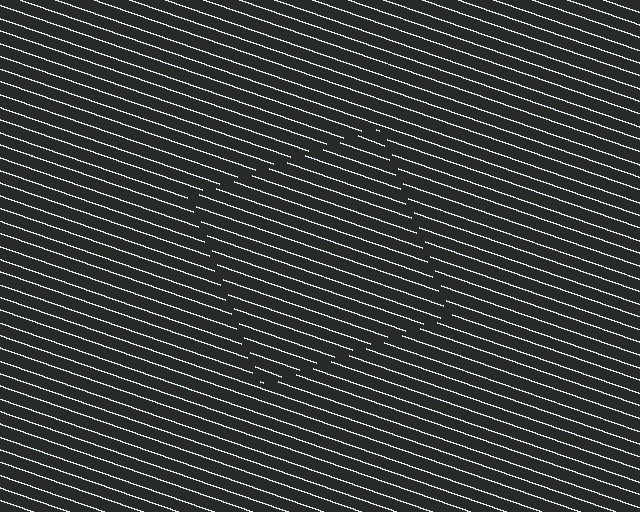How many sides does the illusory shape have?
4 sides — the line-ends trace a square.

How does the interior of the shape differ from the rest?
The interior of the shape contains the same grating, shifted by half a period — the contour is defined by the phase discontinuity where line-ends from the inner and outer gratings abut.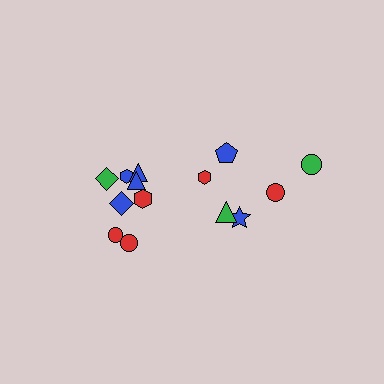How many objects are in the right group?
There are 6 objects.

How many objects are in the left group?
There are 8 objects.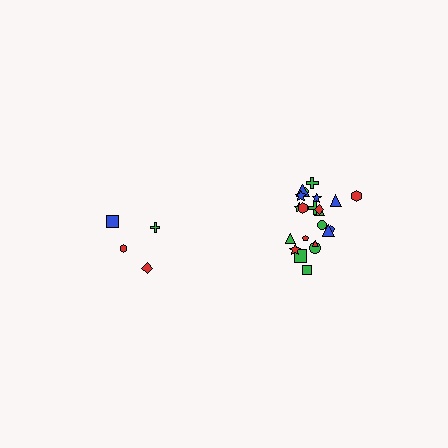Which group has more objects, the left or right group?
The right group.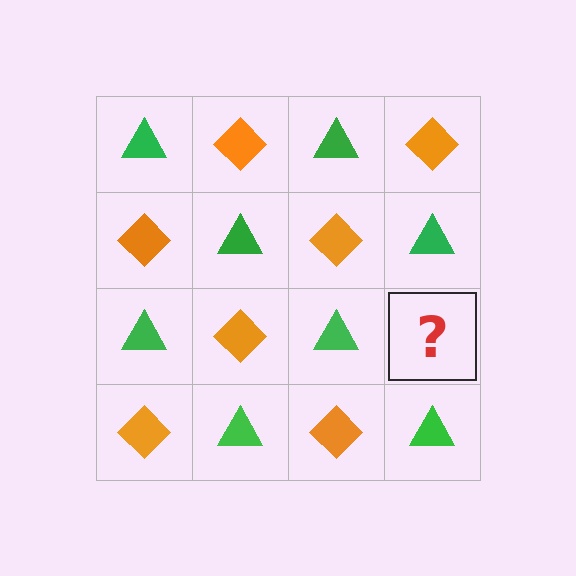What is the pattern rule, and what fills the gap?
The rule is that it alternates green triangle and orange diamond in a checkerboard pattern. The gap should be filled with an orange diamond.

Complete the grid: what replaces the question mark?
The question mark should be replaced with an orange diamond.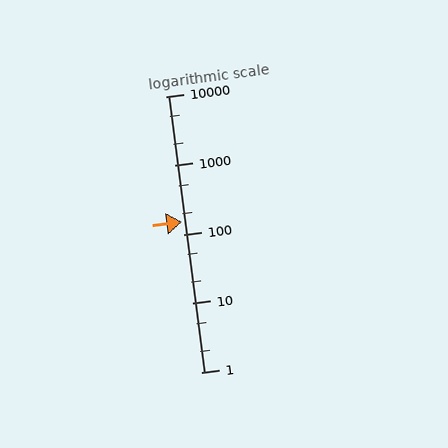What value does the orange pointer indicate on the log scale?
The pointer indicates approximately 150.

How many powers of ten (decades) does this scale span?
The scale spans 4 decades, from 1 to 10000.